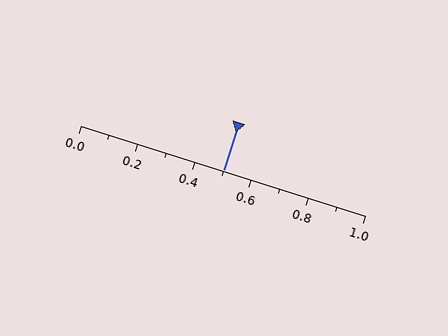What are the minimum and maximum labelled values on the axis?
The axis runs from 0.0 to 1.0.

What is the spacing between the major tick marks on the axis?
The major ticks are spaced 0.2 apart.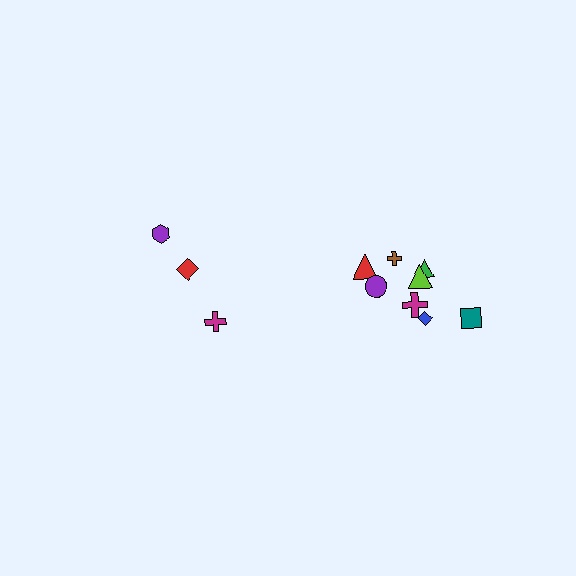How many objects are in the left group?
There are 3 objects.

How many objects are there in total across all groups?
There are 11 objects.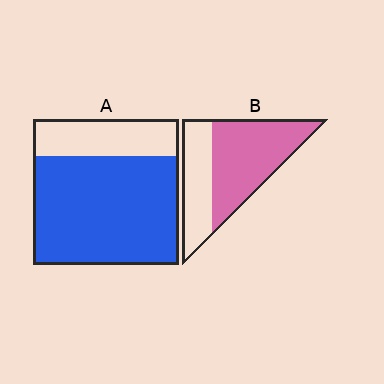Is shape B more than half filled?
Yes.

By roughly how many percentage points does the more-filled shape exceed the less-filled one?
By roughly 10 percentage points (A over B).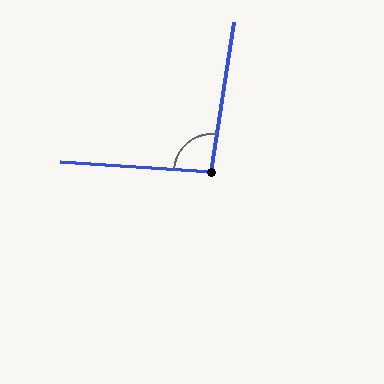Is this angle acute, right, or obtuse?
It is approximately a right angle.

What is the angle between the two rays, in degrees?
Approximately 95 degrees.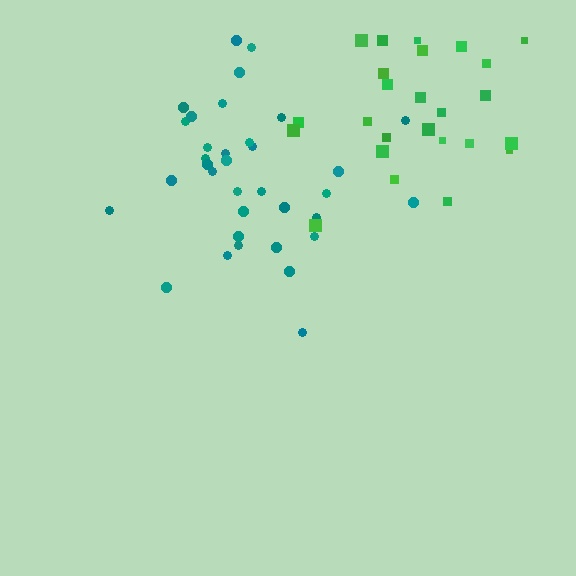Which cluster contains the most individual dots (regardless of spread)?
Teal (35).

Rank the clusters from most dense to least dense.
teal, green.